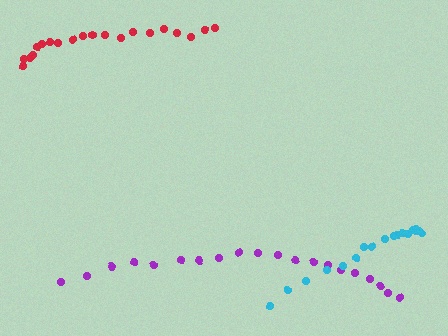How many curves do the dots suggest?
There are 3 distinct paths.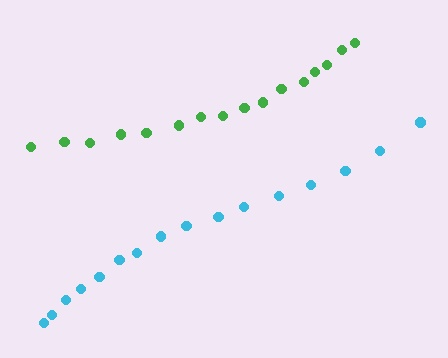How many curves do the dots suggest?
There are 2 distinct paths.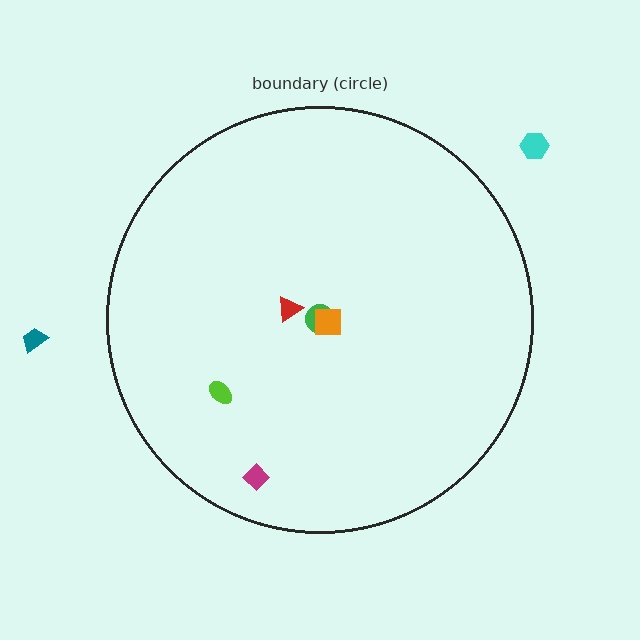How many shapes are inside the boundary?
5 inside, 2 outside.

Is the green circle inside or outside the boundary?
Inside.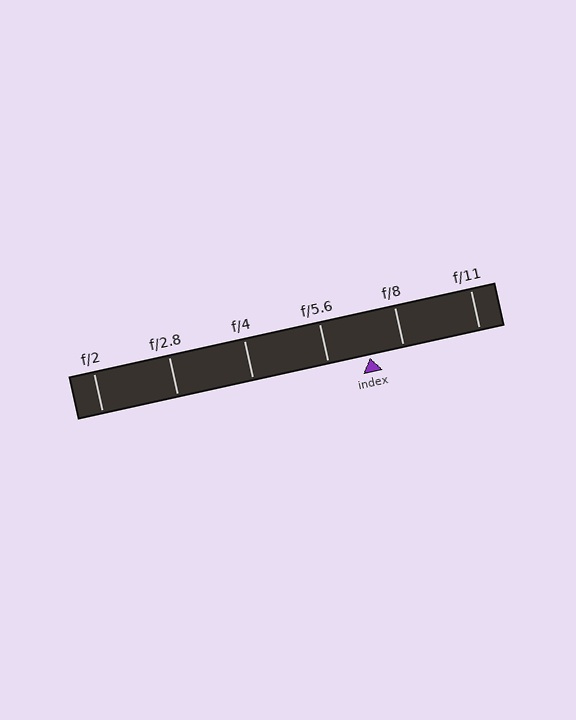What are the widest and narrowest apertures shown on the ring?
The widest aperture shown is f/2 and the narrowest is f/11.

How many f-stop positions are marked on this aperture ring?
There are 6 f-stop positions marked.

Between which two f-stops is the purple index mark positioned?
The index mark is between f/5.6 and f/8.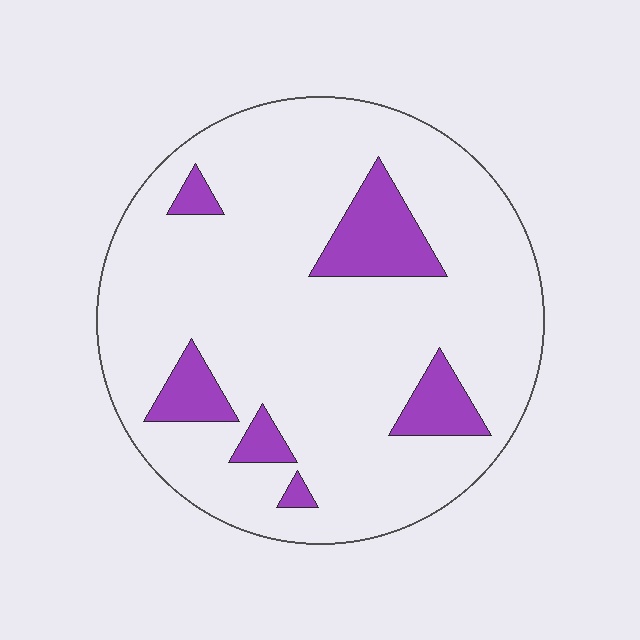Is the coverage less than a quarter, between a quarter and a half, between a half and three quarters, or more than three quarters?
Less than a quarter.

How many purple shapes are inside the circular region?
6.